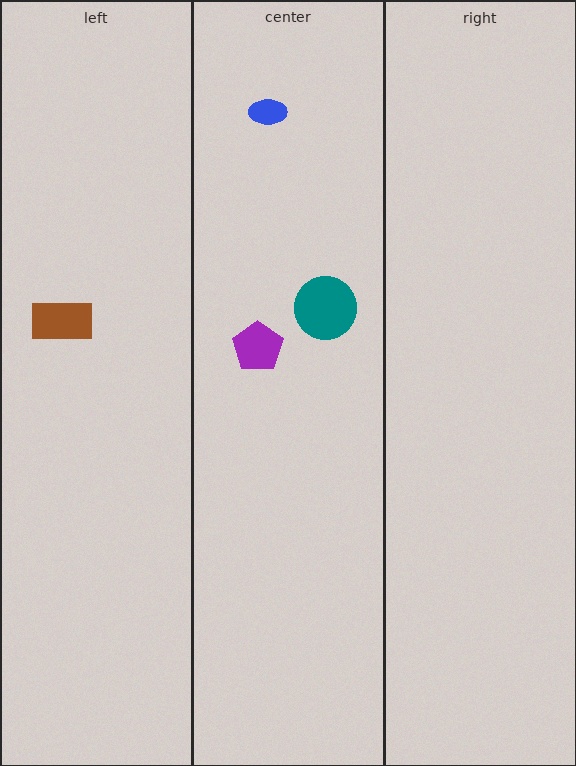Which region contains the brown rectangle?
The left region.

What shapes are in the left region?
The brown rectangle.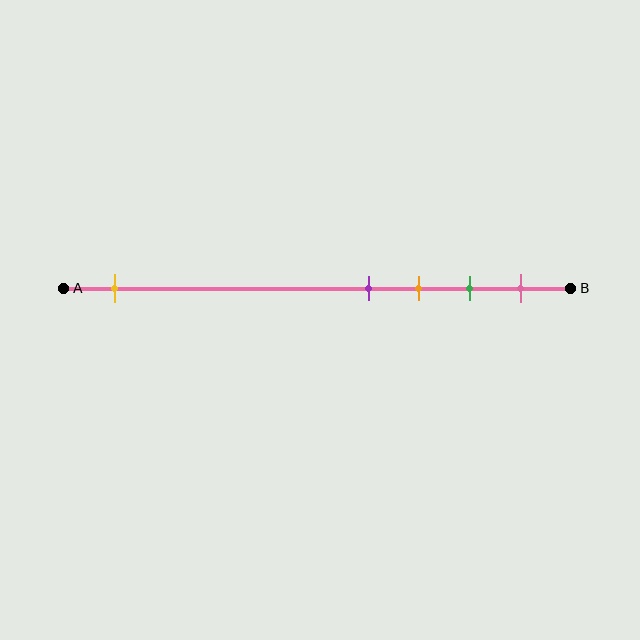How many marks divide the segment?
There are 5 marks dividing the segment.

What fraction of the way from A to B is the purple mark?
The purple mark is approximately 60% (0.6) of the way from A to B.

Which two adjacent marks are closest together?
The purple and orange marks are the closest adjacent pair.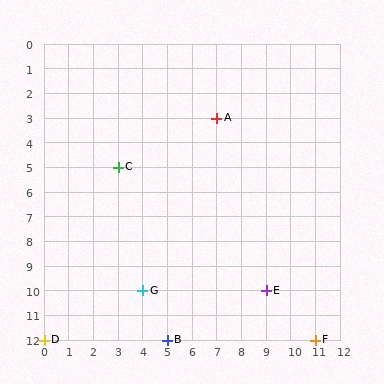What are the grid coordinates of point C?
Point C is at grid coordinates (3, 5).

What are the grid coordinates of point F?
Point F is at grid coordinates (11, 12).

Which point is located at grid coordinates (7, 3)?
Point A is at (7, 3).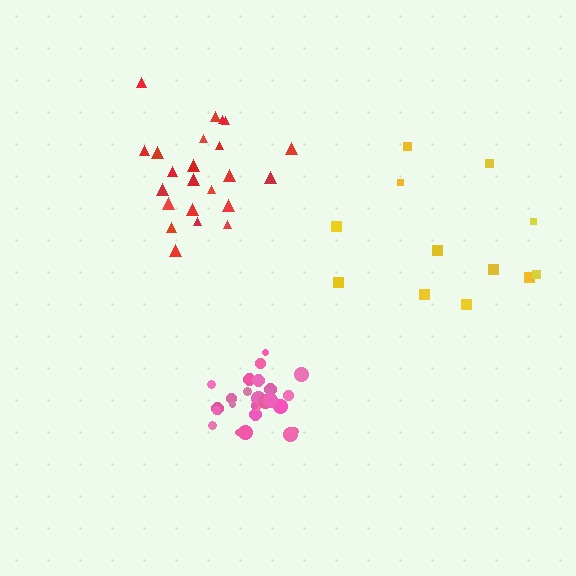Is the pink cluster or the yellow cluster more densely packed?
Pink.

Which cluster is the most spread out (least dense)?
Yellow.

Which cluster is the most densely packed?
Pink.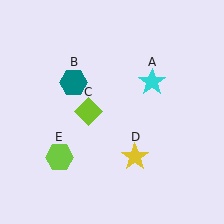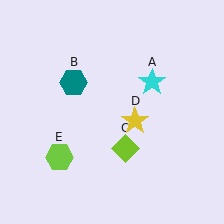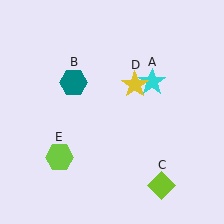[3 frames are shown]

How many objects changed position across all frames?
2 objects changed position: lime diamond (object C), yellow star (object D).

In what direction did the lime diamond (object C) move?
The lime diamond (object C) moved down and to the right.